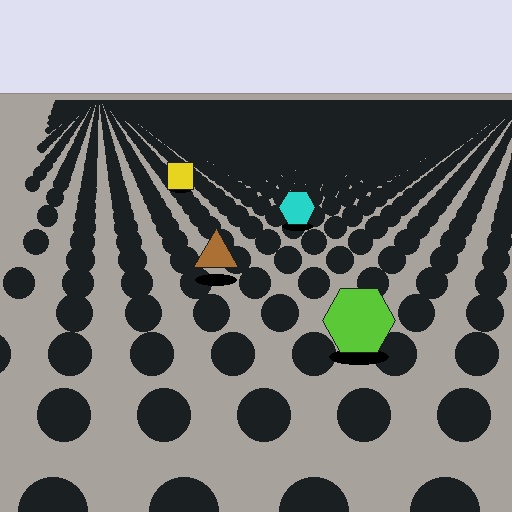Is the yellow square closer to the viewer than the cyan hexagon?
No. The cyan hexagon is closer — you can tell from the texture gradient: the ground texture is coarser near it.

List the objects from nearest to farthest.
From nearest to farthest: the lime hexagon, the brown triangle, the cyan hexagon, the yellow square.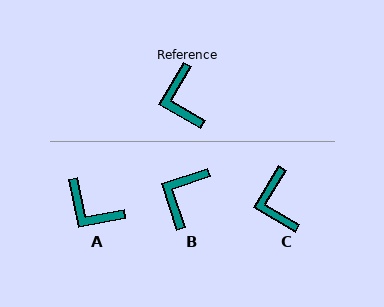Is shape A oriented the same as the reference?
No, it is off by about 42 degrees.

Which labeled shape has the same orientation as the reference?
C.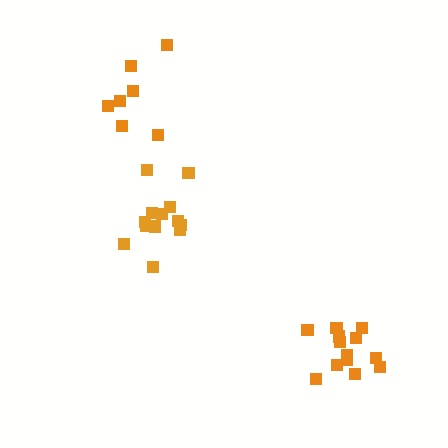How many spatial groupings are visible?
There are 3 spatial groupings.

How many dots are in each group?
Group 1: 13 dots, Group 2: 13 dots, Group 3: 7 dots (33 total).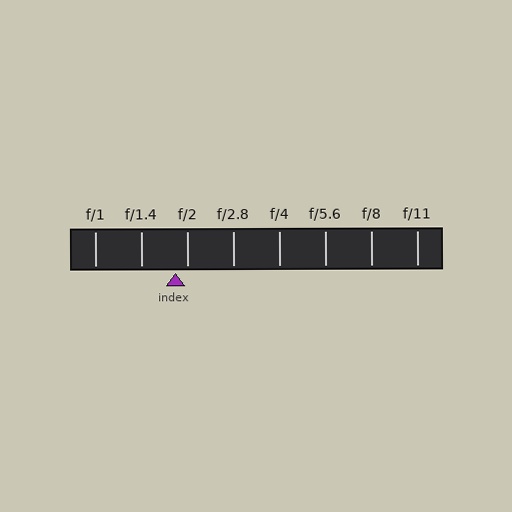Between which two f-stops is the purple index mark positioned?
The index mark is between f/1.4 and f/2.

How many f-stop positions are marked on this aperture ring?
There are 8 f-stop positions marked.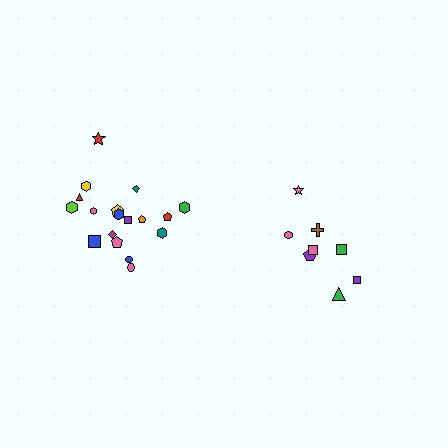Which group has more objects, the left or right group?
The left group.